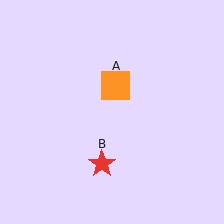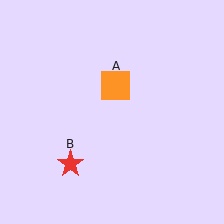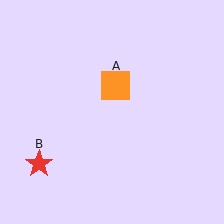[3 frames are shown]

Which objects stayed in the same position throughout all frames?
Orange square (object A) remained stationary.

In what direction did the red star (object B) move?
The red star (object B) moved left.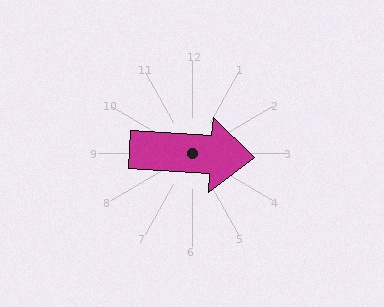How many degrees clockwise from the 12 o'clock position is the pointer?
Approximately 94 degrees.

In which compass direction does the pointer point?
East.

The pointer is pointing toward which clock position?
Roughly 3 o'clock.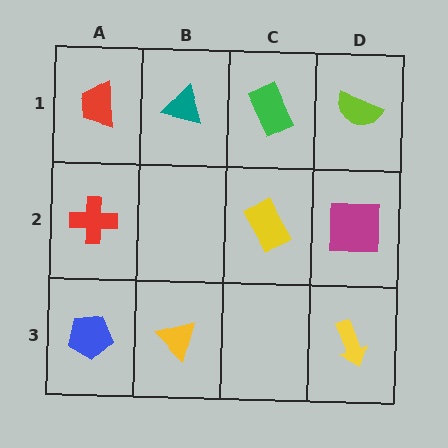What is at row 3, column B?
A yellow triangle.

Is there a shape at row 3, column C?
No, that cell is empty.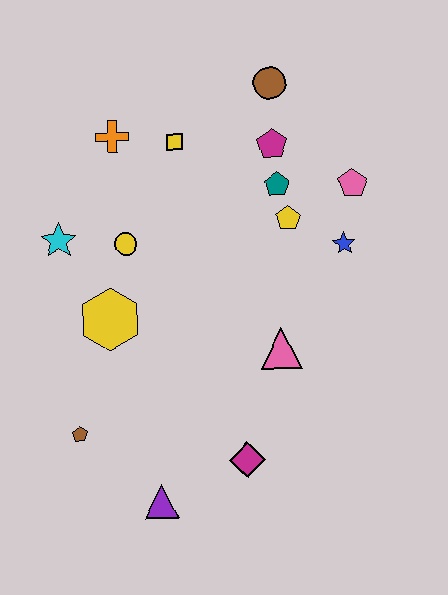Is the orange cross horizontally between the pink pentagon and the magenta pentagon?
No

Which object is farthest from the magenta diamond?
The brown circle is farthest from the magenta diamond.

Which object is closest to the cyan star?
The yellow circle is closest to the cyan star.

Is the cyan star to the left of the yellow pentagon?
Yes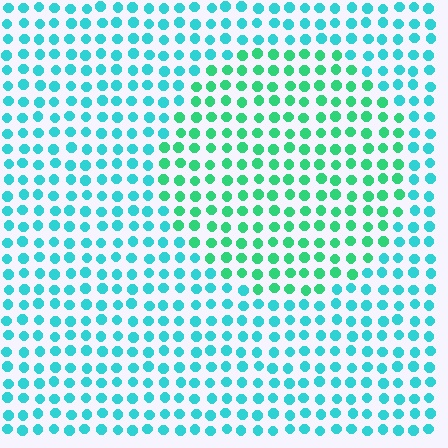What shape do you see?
I see a circle.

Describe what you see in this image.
The image is filled with small cyan elements in a uniform arrangement. A circle-shaped region is visible where the elements are tinted to a slightly different hue, forming a subtle color boundary.